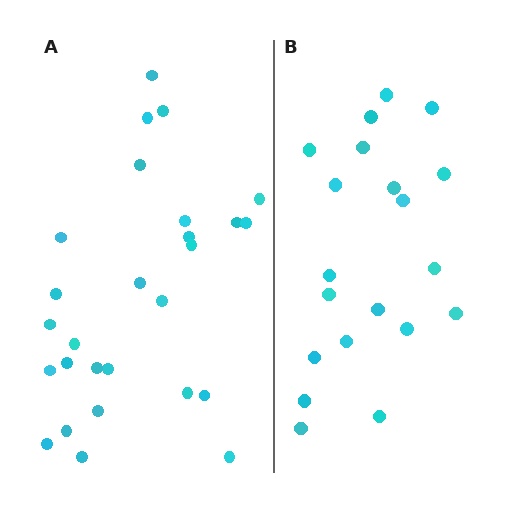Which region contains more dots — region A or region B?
Region A (the left region) has more dots.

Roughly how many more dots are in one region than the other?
Region A has roughly 8 or so more dots than region B.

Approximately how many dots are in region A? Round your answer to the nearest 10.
About 30 dots. (The exact count is 27, which rounds to 30.)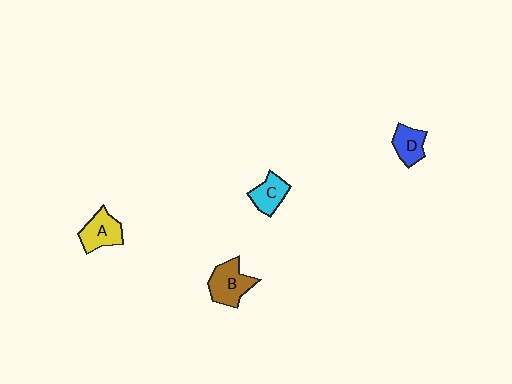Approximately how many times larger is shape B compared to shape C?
Approximately 1.4 times.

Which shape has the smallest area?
Shape D (blue).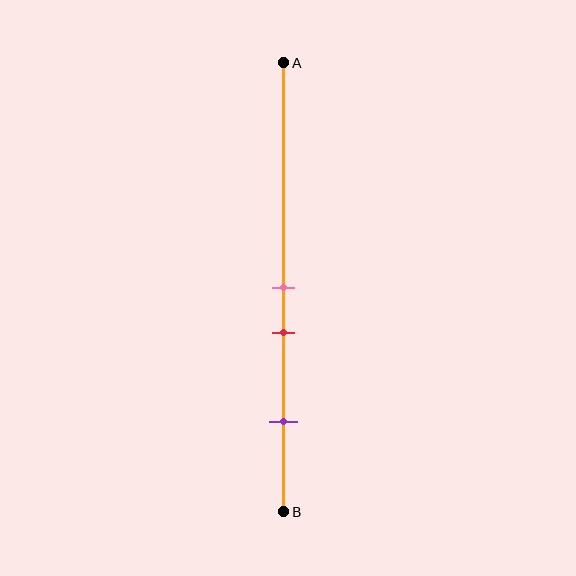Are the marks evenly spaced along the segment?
No, the marks are not evenly spaced.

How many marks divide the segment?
There are 3 marks dividing the segment.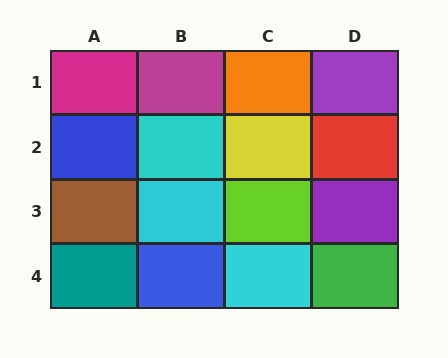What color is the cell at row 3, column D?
Purple.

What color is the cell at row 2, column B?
Cyan.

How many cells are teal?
1 cell is teal.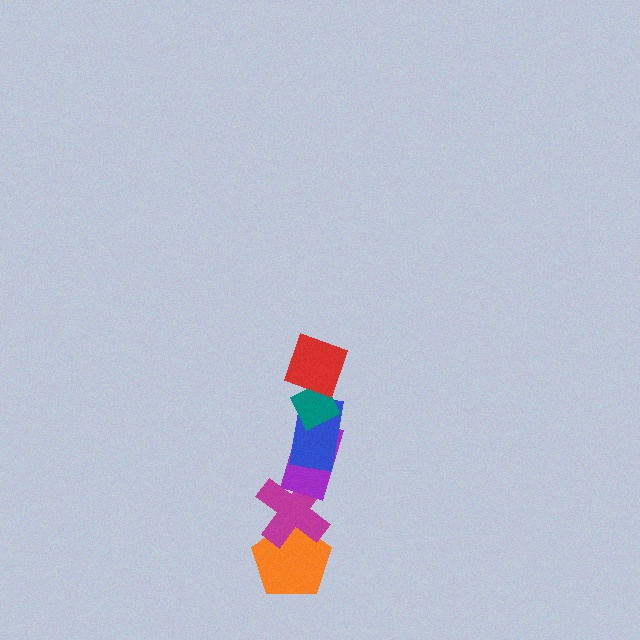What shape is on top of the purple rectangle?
The blue rectangle is on top of the purple rectangle.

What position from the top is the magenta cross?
The magenta cross is 5th from the top.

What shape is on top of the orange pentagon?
The magenta cross is on top of the orange pentagon.